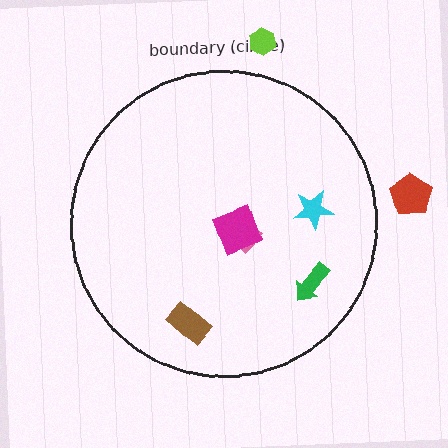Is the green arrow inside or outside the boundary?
Inside.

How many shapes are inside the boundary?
5 inside, 2 outside.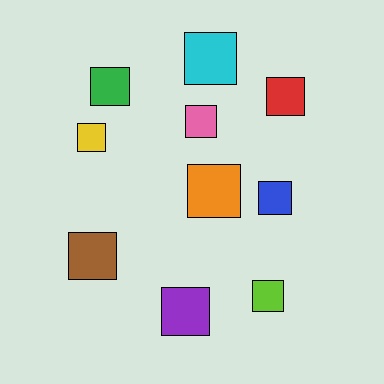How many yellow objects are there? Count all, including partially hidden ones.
There is 1 yellow object.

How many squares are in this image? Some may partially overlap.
There are 10 squares.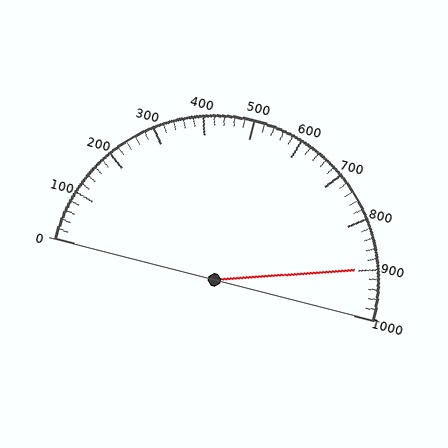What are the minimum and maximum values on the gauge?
The gauge ranges from 0 to 1000.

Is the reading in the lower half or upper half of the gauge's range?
The reading is in the upper half of the range (0 to 1000).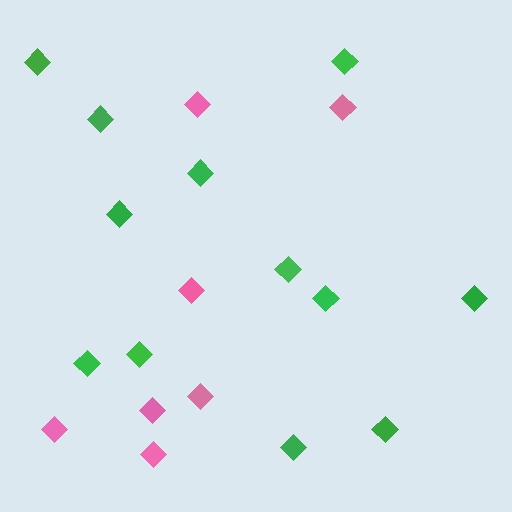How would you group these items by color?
There are 2 groups: one group of pink diamonds (7) and one group of green diamonds (12).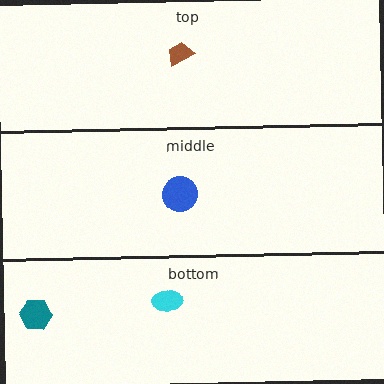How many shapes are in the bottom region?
2.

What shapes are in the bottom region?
The cyan ellipse, the teal hexagon.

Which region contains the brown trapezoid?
The top region.